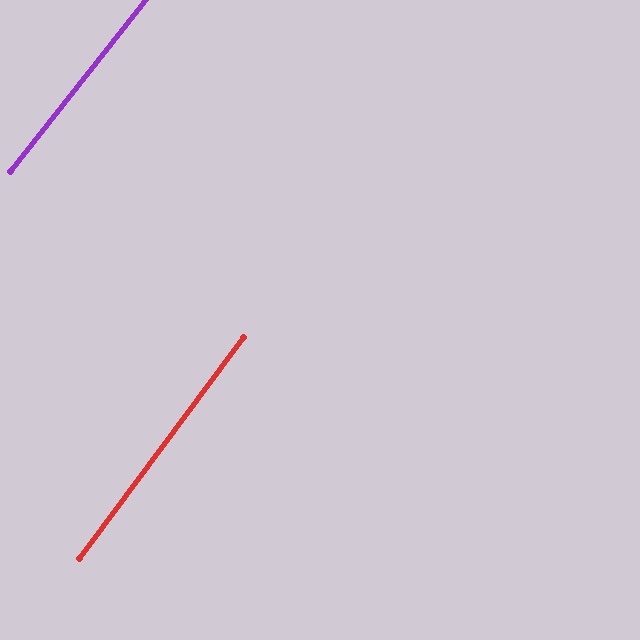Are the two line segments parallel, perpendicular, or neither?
Parallel — their directions differ by only 1.5°.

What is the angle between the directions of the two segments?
Approximately 2 degrees.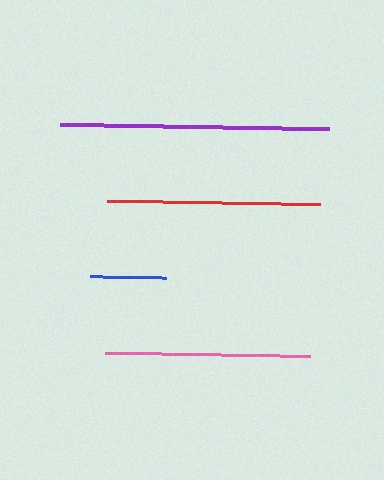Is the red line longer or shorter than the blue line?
The red line is longer than the blue line.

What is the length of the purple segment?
The purple segment is approximately 269 pixels long.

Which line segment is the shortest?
The blue line is the shortest at approximately 75 pixels.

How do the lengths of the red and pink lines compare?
The red and pink lines are approximately the same length.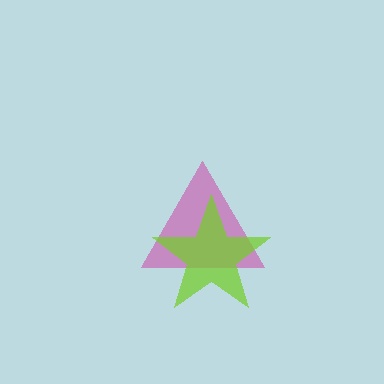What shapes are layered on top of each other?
The layered shapes are: a magenta triangle, a lime star.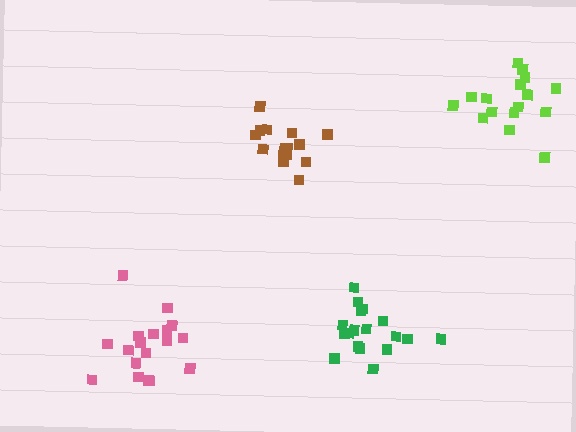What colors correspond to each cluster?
The clusters are colored: lime, brown, pink, green.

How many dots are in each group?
Group 1: 16 dots, Group 2: 15 dots, Group 3: 18 dots, Group 4: 18 dots (67 total).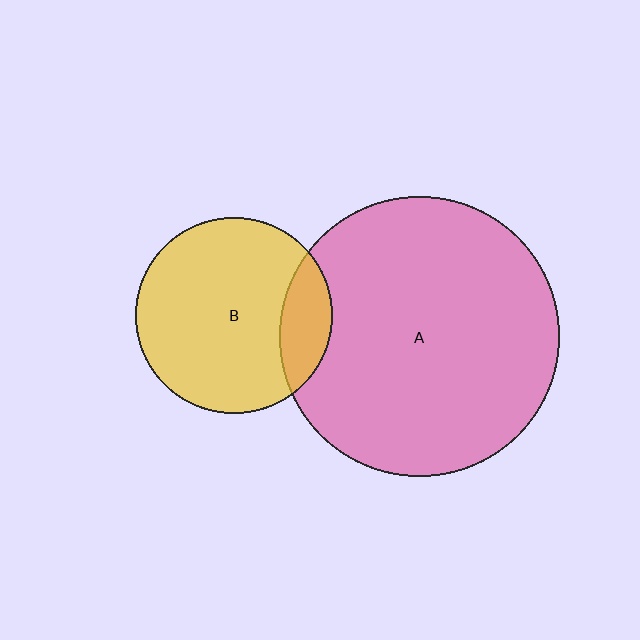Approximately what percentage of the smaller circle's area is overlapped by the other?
Approximately 15%.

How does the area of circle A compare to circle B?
Approximately 2.0 times.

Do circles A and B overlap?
Yes.